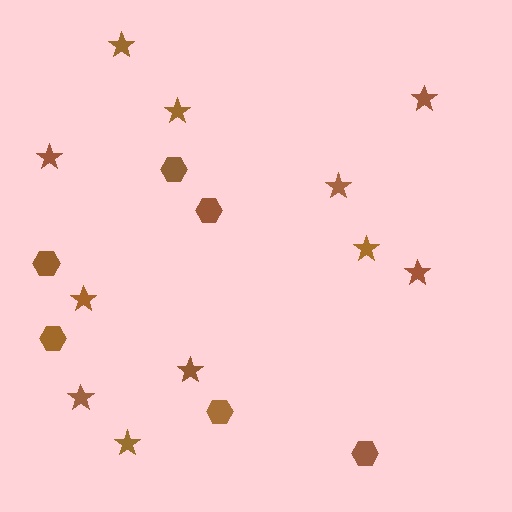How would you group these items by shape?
There are 2 groups: one group of stars (11) and one group of hexagons (6).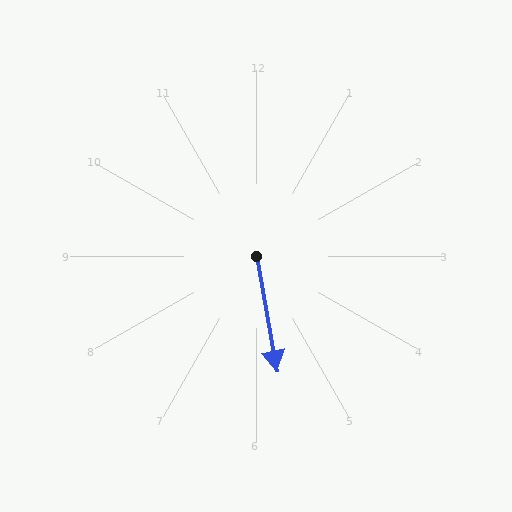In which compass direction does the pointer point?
South.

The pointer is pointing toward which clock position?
Roughly 6 o'clock.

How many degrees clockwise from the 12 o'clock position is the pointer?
Approximately 170 degrees.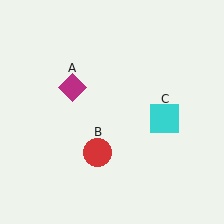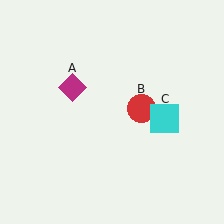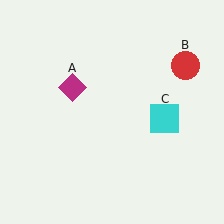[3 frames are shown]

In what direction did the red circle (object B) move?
The red circle (object B) moved up and to the right.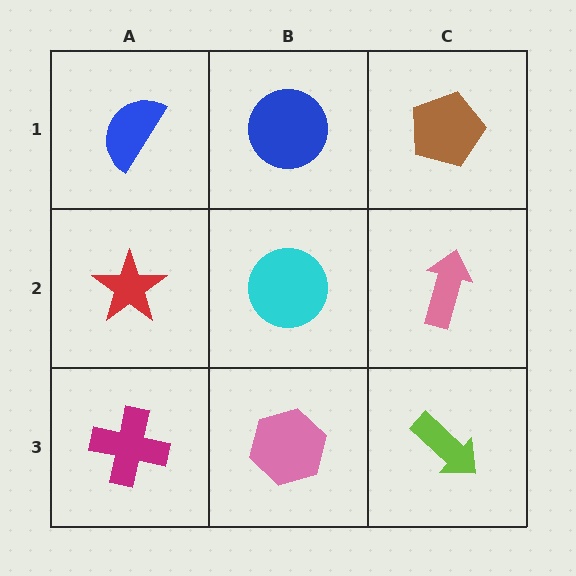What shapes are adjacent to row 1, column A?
A red star (row 2, column A), a blue circle (row 1, column B).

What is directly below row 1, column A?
A red star.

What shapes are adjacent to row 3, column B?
A cyan circle (row 2, column B), a magenta cross (row 3, column A), a lime arrow (row 3, column C).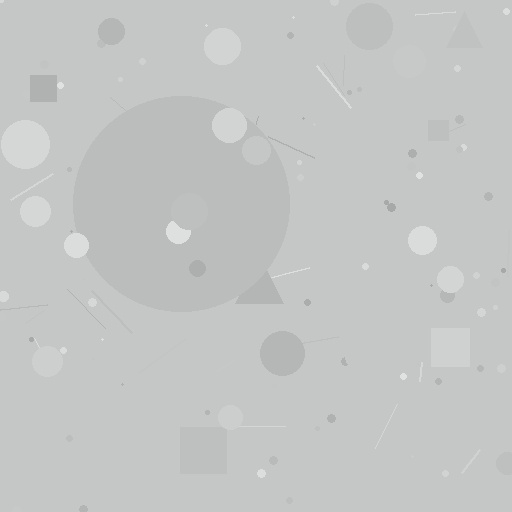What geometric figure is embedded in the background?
A circle is embedded in the background.